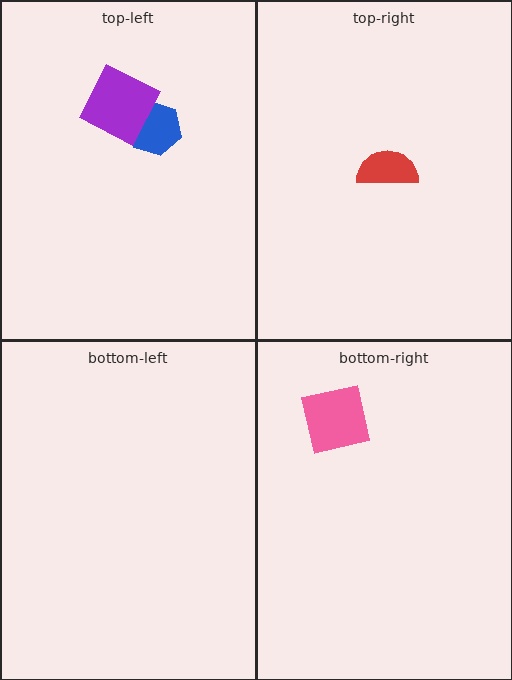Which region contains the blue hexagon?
The top-left region.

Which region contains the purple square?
The top-left region.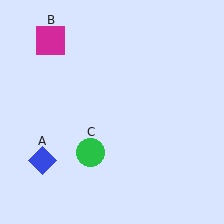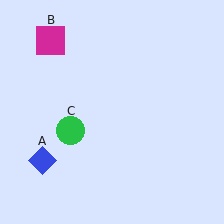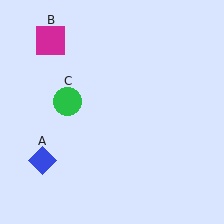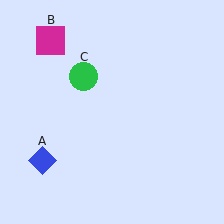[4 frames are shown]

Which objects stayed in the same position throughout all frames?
Blue diamond (object A) and magenta square (object B) remained stationary.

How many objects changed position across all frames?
1 object changed position: green circle (object C).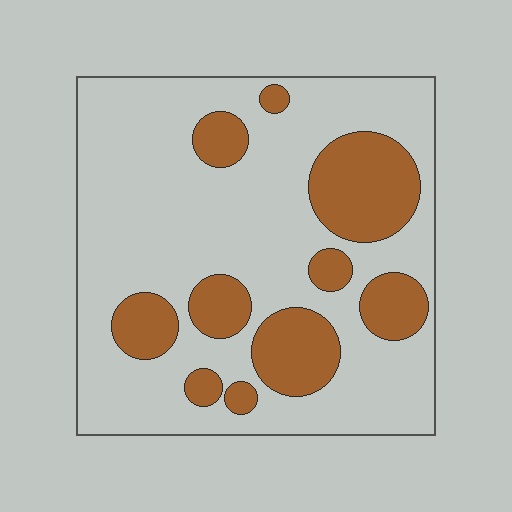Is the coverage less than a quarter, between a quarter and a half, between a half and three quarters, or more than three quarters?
Between a quarter and a half.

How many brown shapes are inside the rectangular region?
10.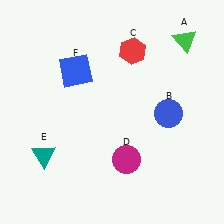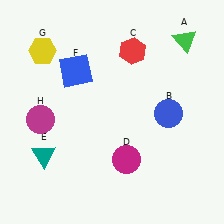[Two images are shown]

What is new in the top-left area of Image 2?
A yellow hexagon (G) was added in the top-left area of Image 2.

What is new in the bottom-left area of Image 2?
A magenta circle (H) was added in the bottom-left area of Image 2.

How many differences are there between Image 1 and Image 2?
There are 2 differences between the two images.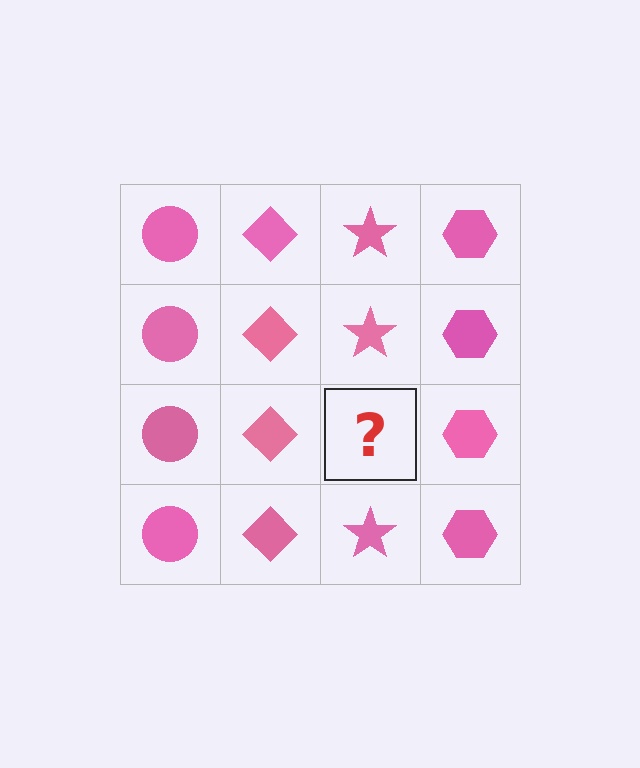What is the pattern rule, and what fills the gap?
The rule is that each column has a consistent shape. The gap should be filled with a pink star.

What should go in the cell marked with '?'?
The missing cell should contain a pink star.